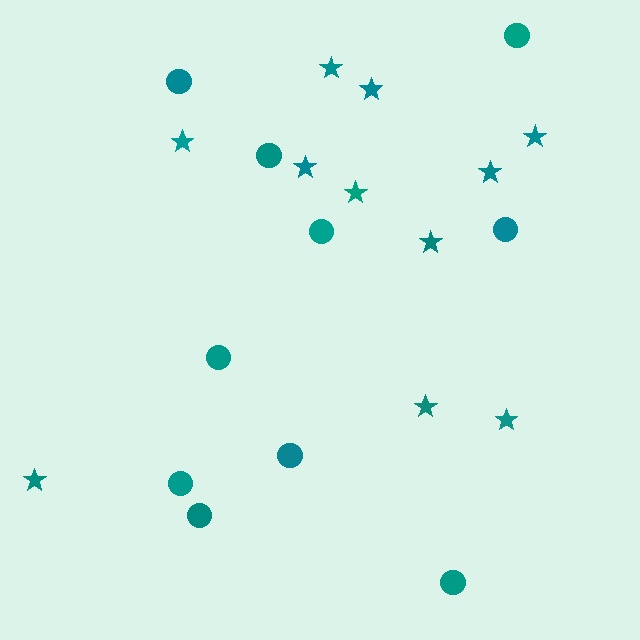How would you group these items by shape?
There are 2 groups: one group of stars (11) and one group of circles (10).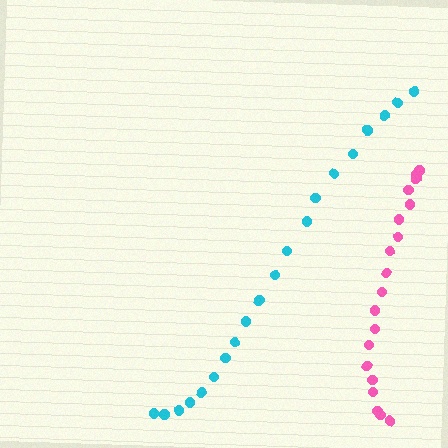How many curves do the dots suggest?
There are 2 distinct paths.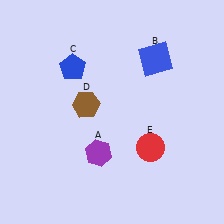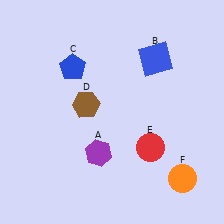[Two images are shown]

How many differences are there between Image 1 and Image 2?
There is 1 difference between the two images.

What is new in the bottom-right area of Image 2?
An orange circle (F) was added in the bottom-right area of Image 2.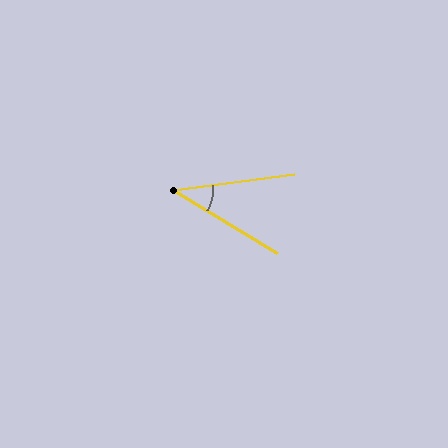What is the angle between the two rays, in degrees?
Approximately 39 degrees.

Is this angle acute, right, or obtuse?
It is acute.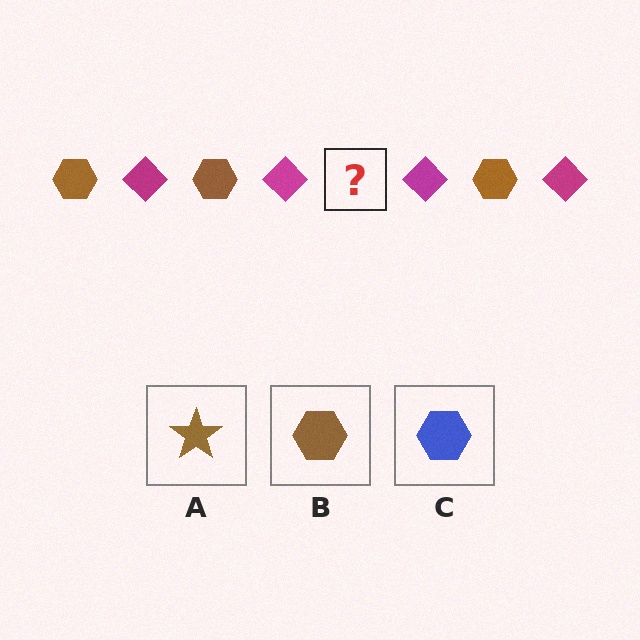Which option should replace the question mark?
Option B.